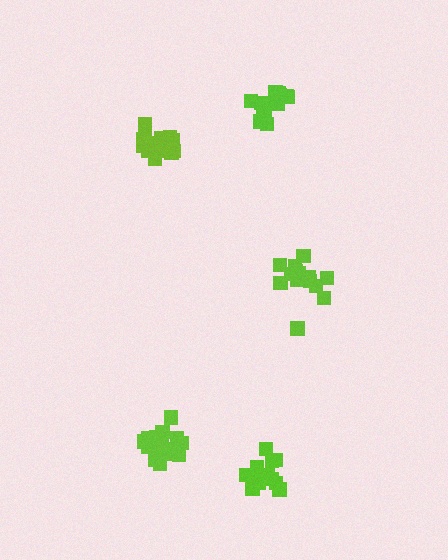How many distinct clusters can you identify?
There are 5 distinct clusters.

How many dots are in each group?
Group 1: 15 dots, Group 2: 14 dots, Group 3: 14 dots, Group 4: 19 dots, Group 5: 14 dots (76 total).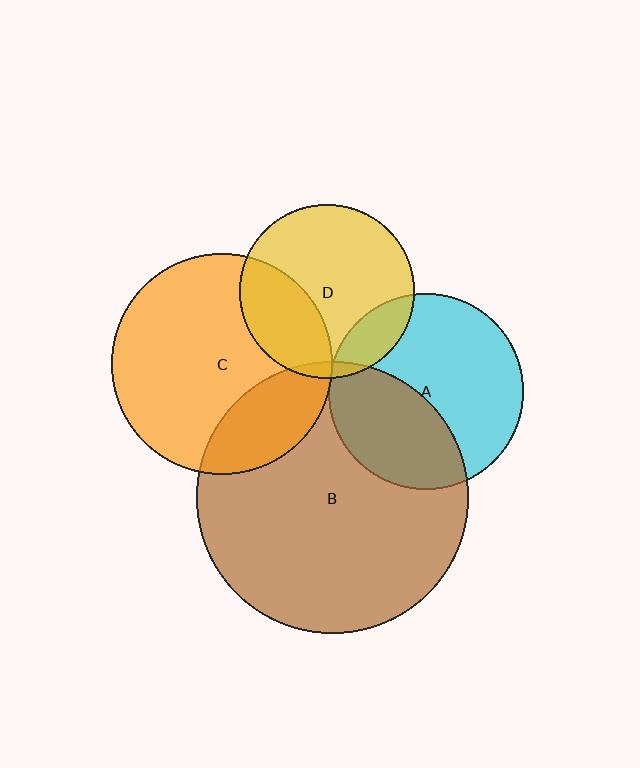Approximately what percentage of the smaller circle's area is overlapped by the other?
Approximately 5%.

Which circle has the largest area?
Circle B (brown).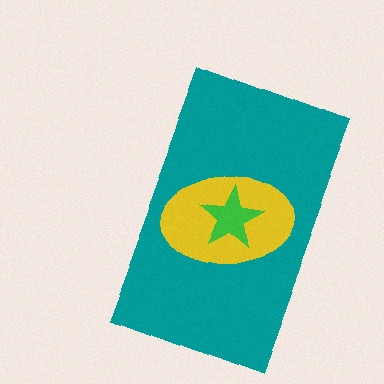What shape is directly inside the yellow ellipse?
The green star.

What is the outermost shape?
The teal rectangle.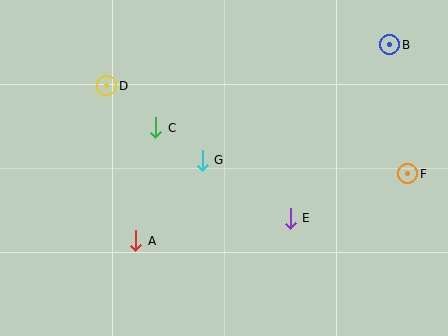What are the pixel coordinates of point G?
Point G is at (202, 160).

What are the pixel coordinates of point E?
Point E is at (290, 218).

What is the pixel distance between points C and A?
The distance between C and A is 115 pixels.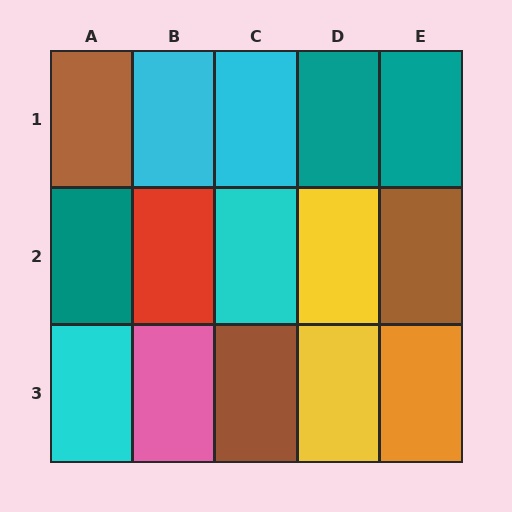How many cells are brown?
3 cells are brown.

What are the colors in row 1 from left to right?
Brown, cyan, cyan, teal, teal.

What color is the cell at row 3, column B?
Pink.